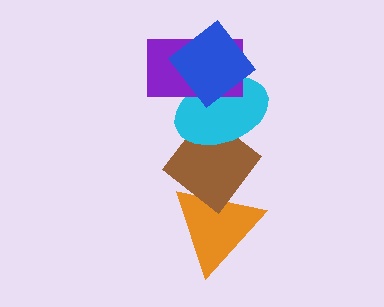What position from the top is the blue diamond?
The blue diamond is 1st from the top.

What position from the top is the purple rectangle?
The purple rectangle is 2nd from the top.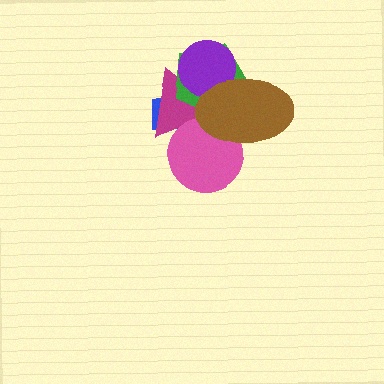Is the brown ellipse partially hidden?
No, no other shape covers it.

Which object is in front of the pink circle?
The brown ellipse is in front of the pink circle.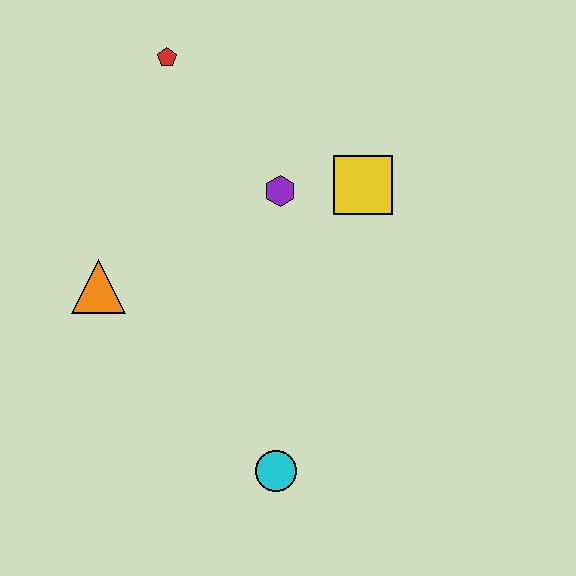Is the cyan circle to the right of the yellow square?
No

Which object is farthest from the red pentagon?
The cyan circle is farthest from the red pentagon.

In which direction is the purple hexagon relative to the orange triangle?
The purple hexagon is to the right of the orange triangle.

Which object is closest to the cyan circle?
The orange triangle is closest to the cyan circle.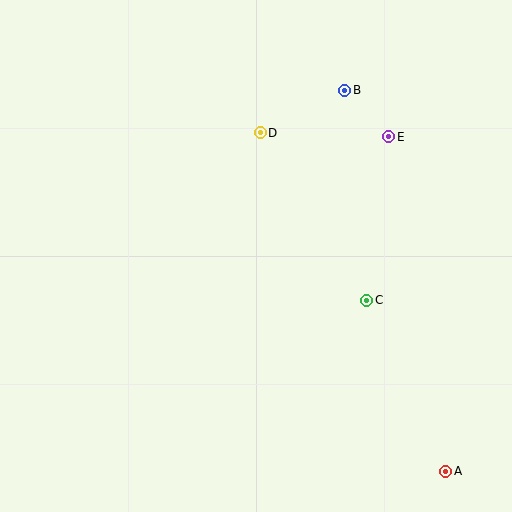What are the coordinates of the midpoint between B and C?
The midpoint between B and C is at (356, 195).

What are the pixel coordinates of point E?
Point E is at (389, 137).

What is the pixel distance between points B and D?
The distance between B and D is 95 pixels.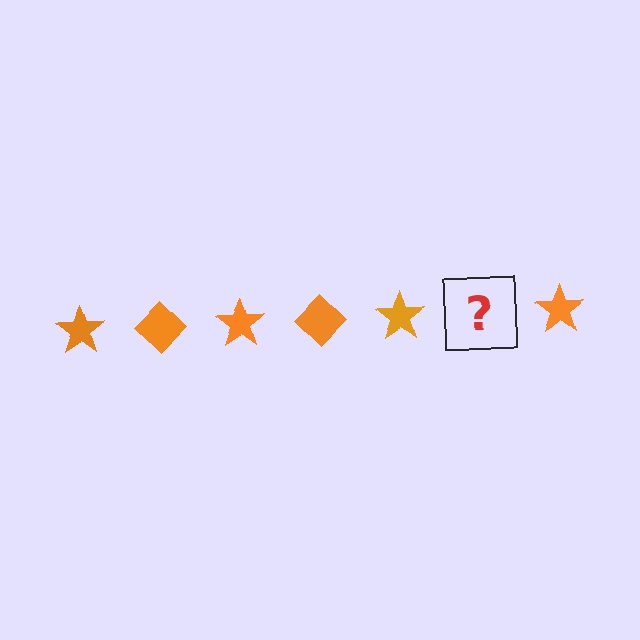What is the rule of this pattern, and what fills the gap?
The rule is that the pattern cycles through star, diamond shapes in orange. The gap should be filled with an orange diamond.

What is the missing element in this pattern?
The missing element is an orange diamond.